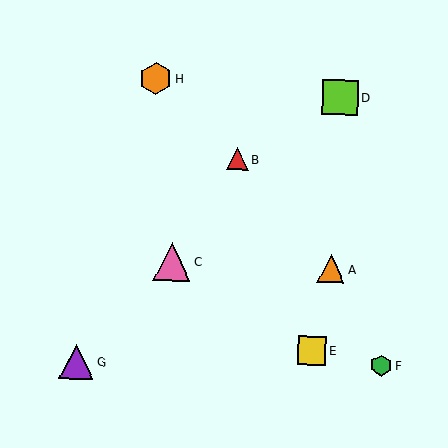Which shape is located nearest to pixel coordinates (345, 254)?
The orange triangle (labeled A) at (331, 269) is nearest to that location.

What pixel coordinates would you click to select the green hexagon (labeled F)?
Click at (381, 365) to select the green hexagon F.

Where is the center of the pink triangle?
The center of the pink triangle is at (172, 262).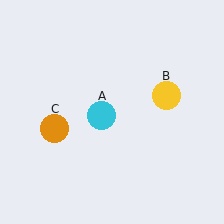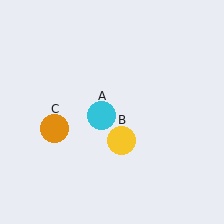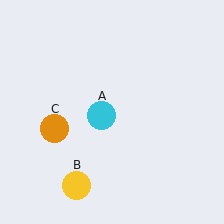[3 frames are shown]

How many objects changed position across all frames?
1 object changed position: yellow circle (object B).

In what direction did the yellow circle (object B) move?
The yellow circle (object B) moved down and to the left.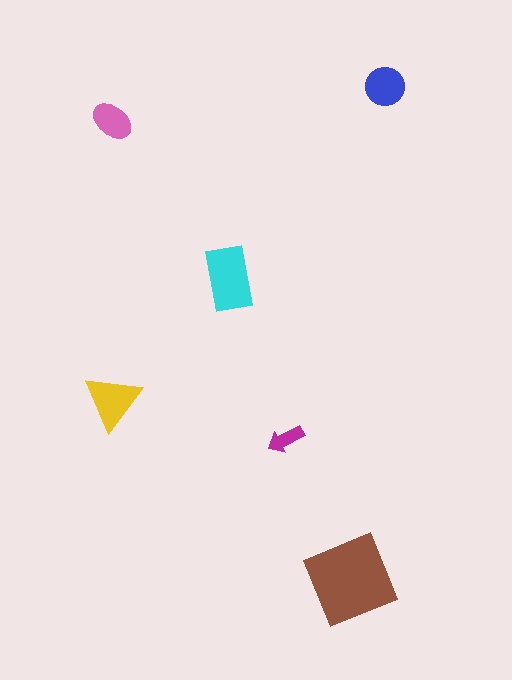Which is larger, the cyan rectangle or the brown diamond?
The brown diamond.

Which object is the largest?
The brown diamond.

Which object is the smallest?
The magenta arrow.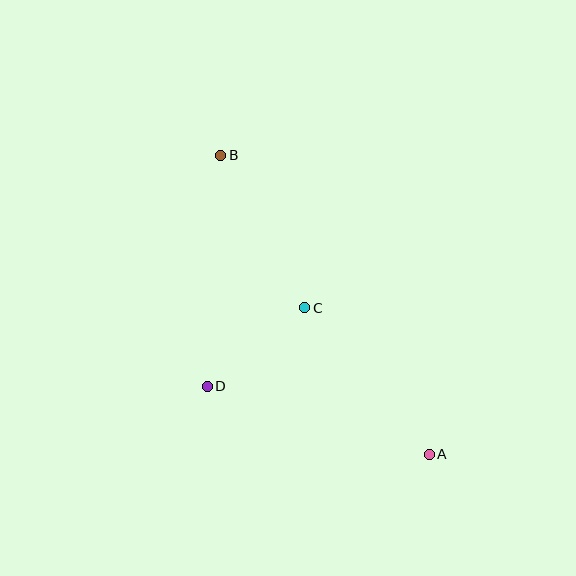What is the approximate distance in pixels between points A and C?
The distance between A and C is approximately 192 pixels.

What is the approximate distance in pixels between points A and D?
The distance between A and D is approximately 232 pixels.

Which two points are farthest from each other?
Points A and B are farthest from each other.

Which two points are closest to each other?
Points C and D are closest to each other.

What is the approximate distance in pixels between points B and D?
The distance between B and D is approximately 231 pixels.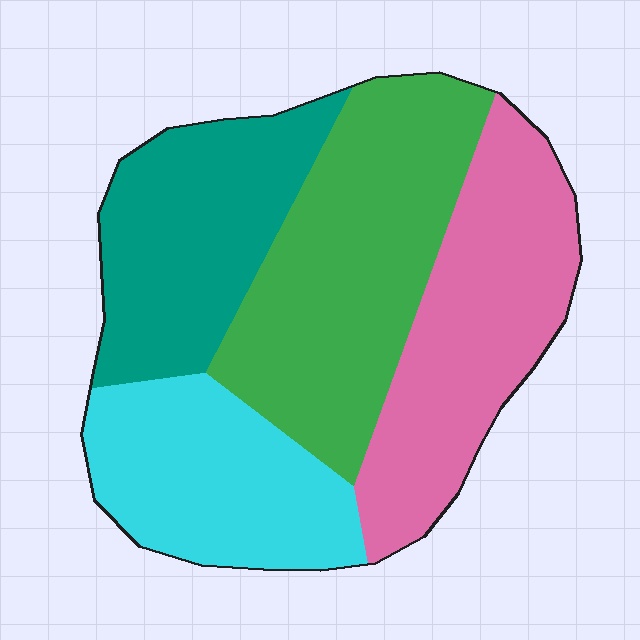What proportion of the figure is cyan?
Cyan takes up about one fifth (1/5) of the figure.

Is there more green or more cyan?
Green.